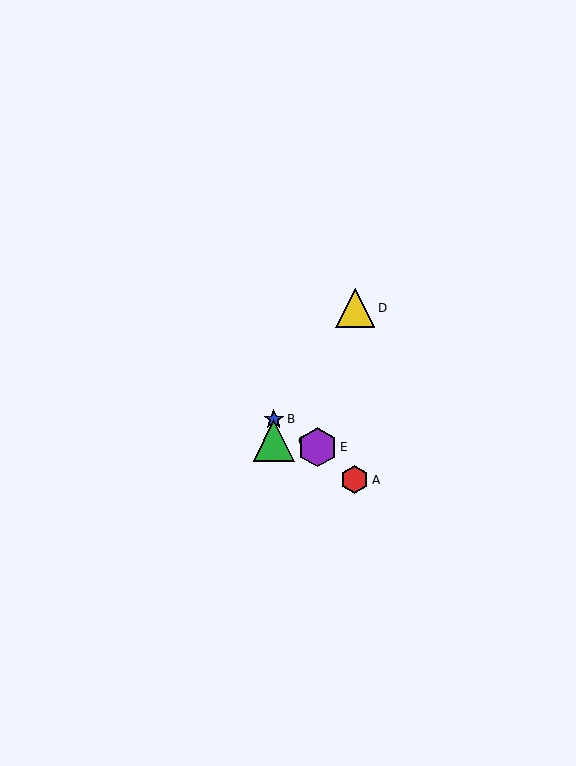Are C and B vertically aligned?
Yes, both are at x≈274.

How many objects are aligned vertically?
2 objects (B, C) are aligned vertically.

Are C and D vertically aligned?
No, C is at x≈274 and D is at x≈355.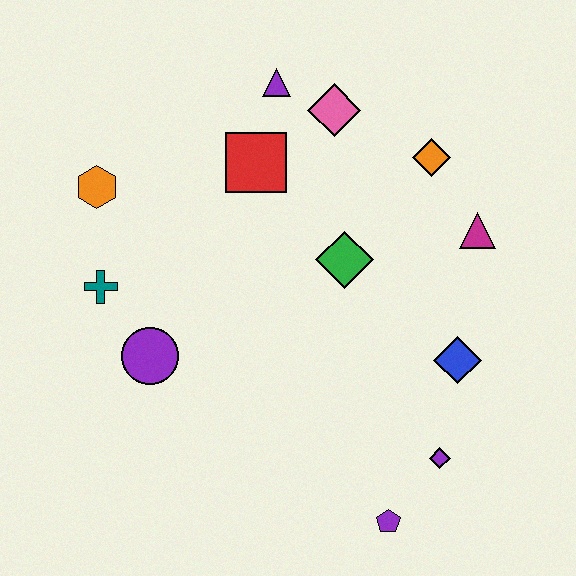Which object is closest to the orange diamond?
The magenta triangle is closest to the orange diamond.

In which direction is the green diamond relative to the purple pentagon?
The green diamond is above the purple pentagon.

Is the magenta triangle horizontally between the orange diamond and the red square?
No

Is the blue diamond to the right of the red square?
Yes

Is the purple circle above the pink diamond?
No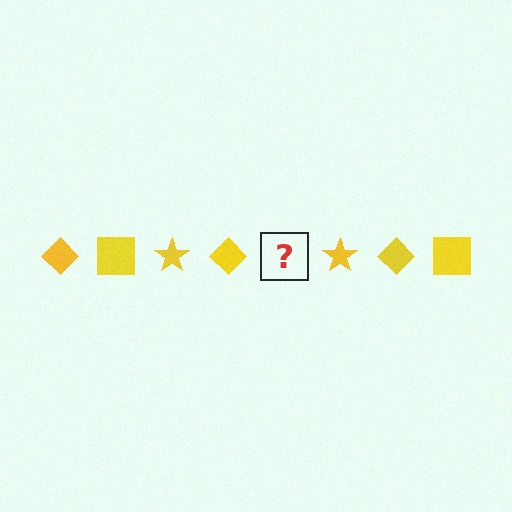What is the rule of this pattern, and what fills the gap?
The rule is that the pattern cycles through diamond, square, star shapes in yellow. The gap should be filled with a yellow square.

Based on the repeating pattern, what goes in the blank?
The blank should be a yellow square.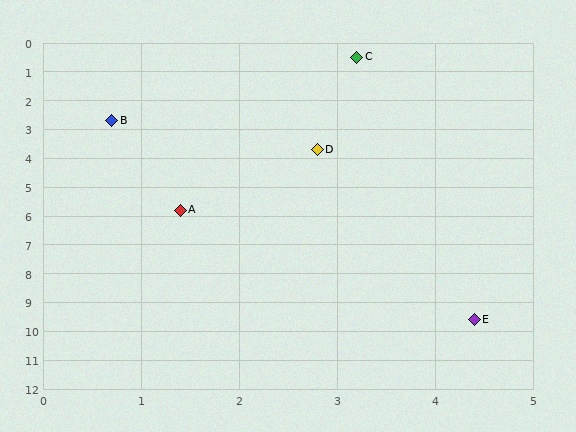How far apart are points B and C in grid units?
Points B and C are about 3.3 grid units apart.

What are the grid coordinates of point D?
Point D is at approximately (2.8, 3.7).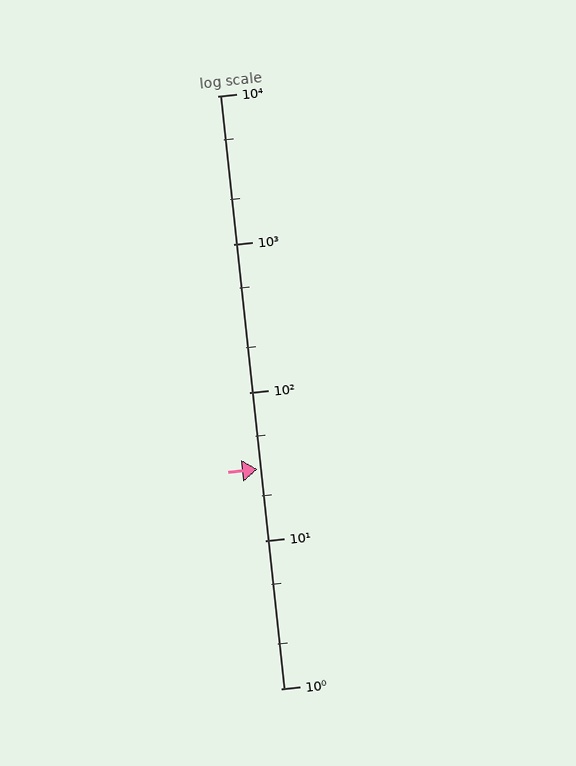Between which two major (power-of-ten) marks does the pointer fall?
The pointer is between 10 and 100.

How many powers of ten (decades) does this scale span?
The scale spans 4 decades, from 1 to 10000.